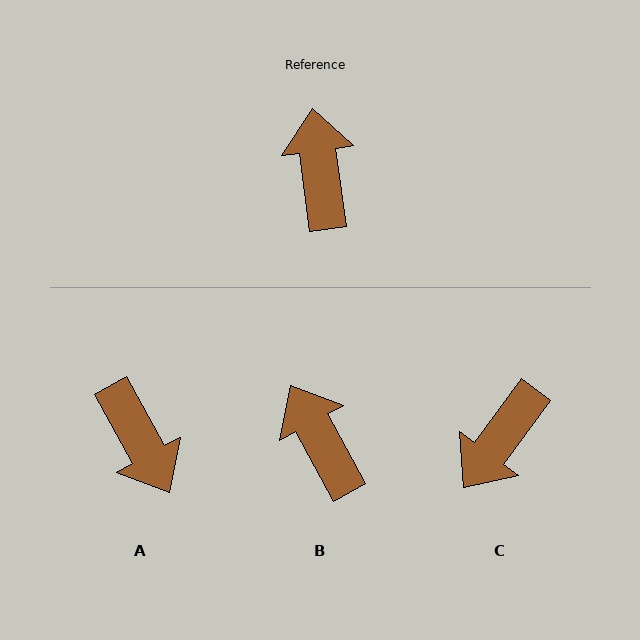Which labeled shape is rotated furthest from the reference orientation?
A, about 159 degrees away.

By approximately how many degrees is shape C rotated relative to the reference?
Approximately 136 degrees counter-clockwise.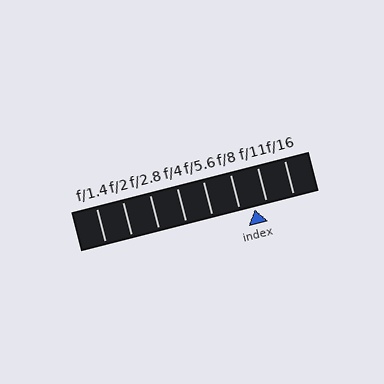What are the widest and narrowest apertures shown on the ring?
The widest aperture shown is f/1.4 and the narrowest is f/16.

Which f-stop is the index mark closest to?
The index mark is closest to f/11.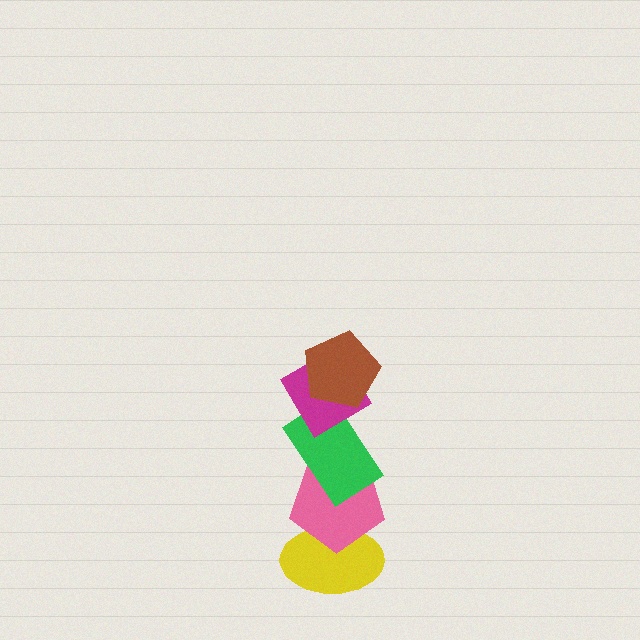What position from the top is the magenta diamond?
The magenta diamond is 2nd from the top.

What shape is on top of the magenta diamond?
The brown pentagon is on top of the magenta diamond.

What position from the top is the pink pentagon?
The pink pentagon is 4th from the top.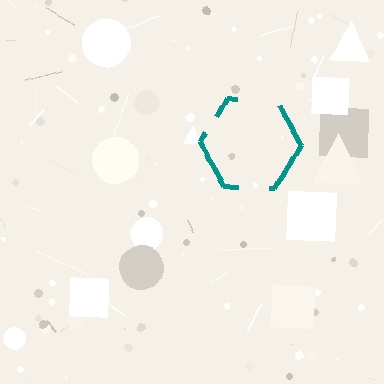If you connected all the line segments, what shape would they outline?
They would outline a hexagon.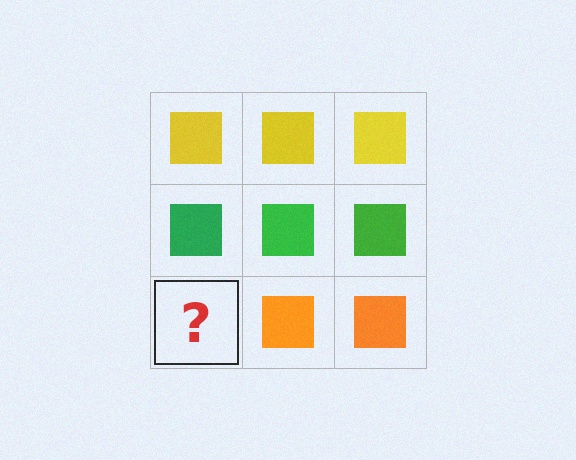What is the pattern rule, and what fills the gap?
The rule is that each row has a consistent color. The gap should be filled with an orange square.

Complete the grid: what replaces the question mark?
The question mark should be replaced with an orange square.